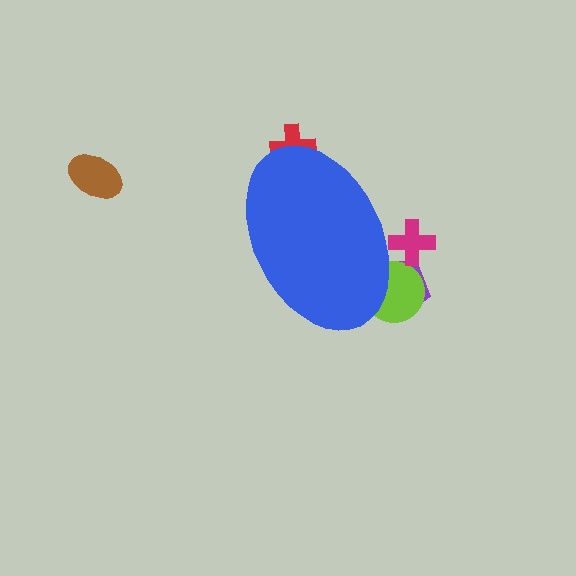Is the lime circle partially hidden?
Yes, the lime circle is partially hidden behind the blue ellipse.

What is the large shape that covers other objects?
A blue ellipse.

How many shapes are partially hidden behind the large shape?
4 shapes are partially hidden.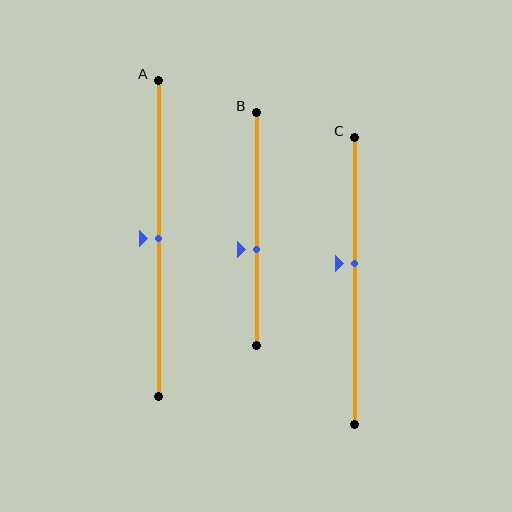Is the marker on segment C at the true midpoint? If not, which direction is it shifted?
No, the marker on segment C is shifted upward by about 6% of the segment length.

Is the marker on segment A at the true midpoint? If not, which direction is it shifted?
Yes, the marker on segment A is at the true midpoint.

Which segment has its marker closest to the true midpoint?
Segment A has its marker closest to the true midpoint.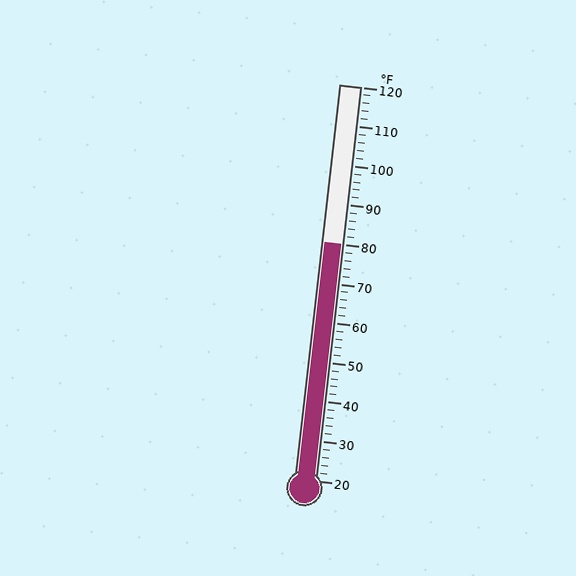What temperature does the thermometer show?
The thermometer shows approximately 80°F.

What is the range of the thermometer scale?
The thermometer scale ranges from 20°F to 120°F.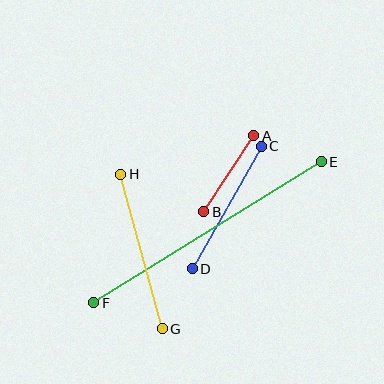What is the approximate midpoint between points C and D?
The midpoint is at approximately (227, 208) pixels.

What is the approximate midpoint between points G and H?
The midpoint is at approximately (142, 252) pixels.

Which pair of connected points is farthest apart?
Points E and F are farthest apart.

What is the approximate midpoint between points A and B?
The midpoint is at approximately (229, 174) pixels.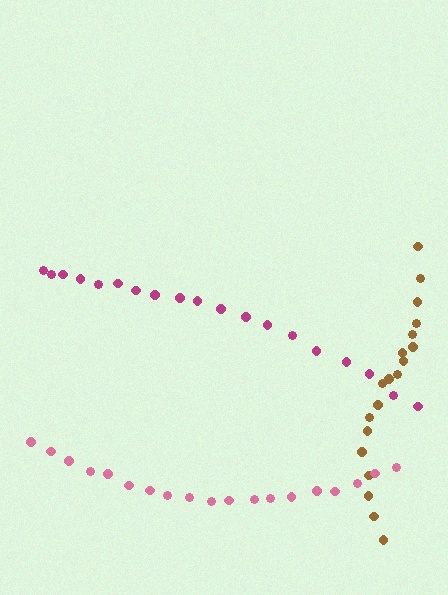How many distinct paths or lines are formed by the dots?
There are 3 distinct paths.